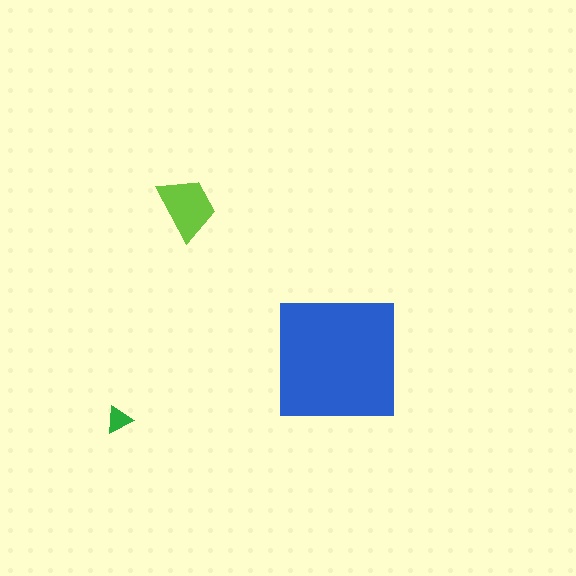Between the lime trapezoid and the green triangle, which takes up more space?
The lime trapezoid.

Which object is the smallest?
The green triangle.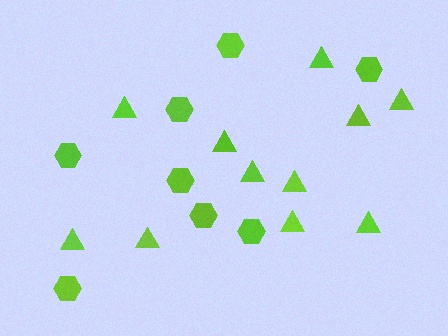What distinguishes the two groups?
There are 2 groups: one group of triangles (11) and one group of hexagons (8).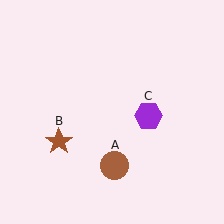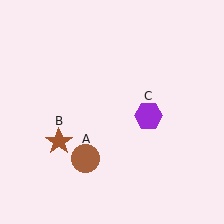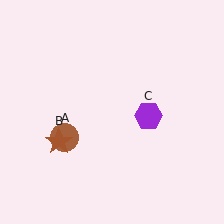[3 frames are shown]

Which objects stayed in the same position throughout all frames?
Brown star (object B) and purple hexagon (object C) remained stationary.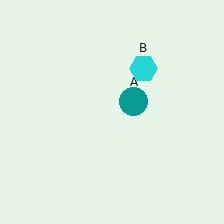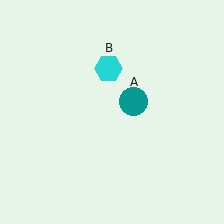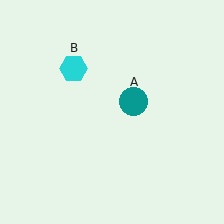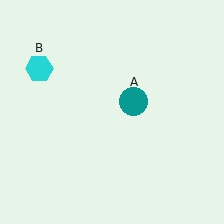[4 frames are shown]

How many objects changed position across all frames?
1 object changed position: cyan hexagon (object B).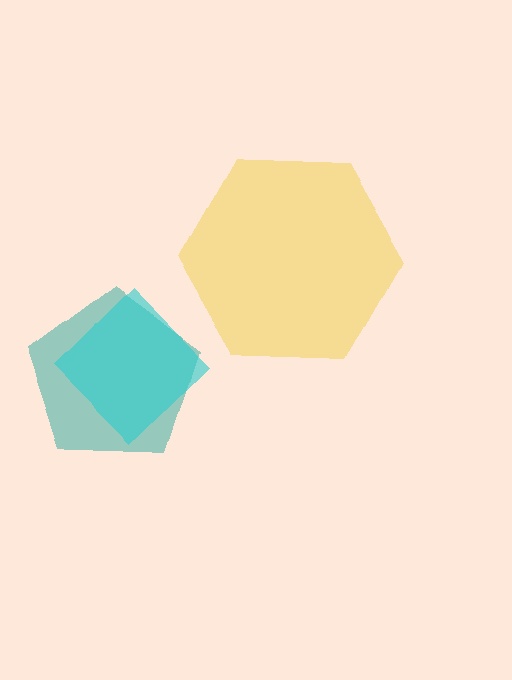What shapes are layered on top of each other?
The layered shapes are: a teal pentagon, a yellow hexagon, a cyan diamond.